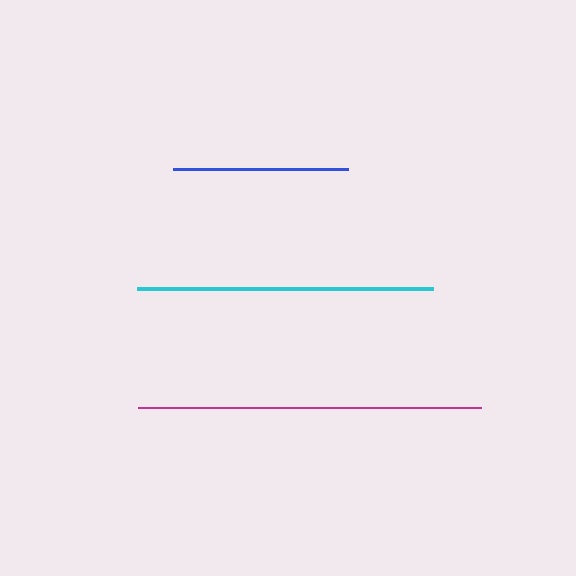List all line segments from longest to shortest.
From longest to shortest: magenta, cyan, blue.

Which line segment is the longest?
The magenta line is the longest at approximately 343 pixels.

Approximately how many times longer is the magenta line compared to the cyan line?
The magenta line is approximately 1.2 times the length of the cyan line.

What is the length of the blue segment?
The blue segment is approximately 175 pixels long.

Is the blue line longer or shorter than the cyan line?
The cyan line is longer than the blue line.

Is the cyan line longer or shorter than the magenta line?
The magenta line is longer than the cyan line.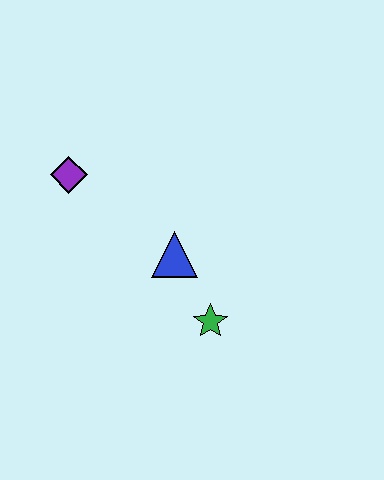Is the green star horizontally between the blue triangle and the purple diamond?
No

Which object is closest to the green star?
The blue triangle is closest to the green star.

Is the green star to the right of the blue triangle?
Yes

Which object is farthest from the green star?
The purple diamond is farthest from the green star.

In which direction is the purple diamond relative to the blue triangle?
The purple diamond is to the left of the blue triangle.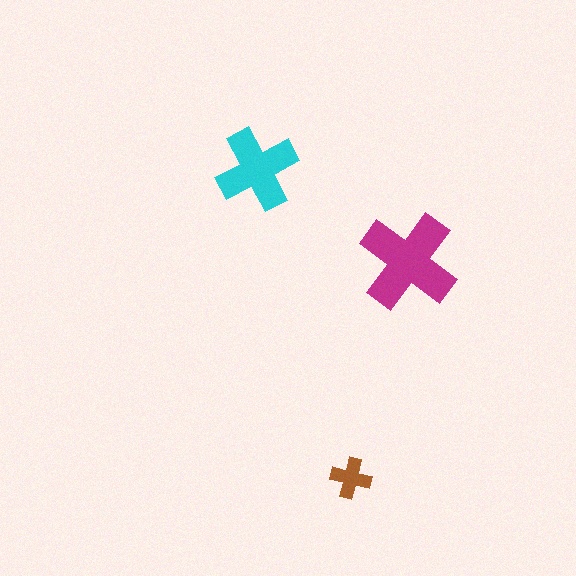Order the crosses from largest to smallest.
the magenta one, the cyan one, the brown one.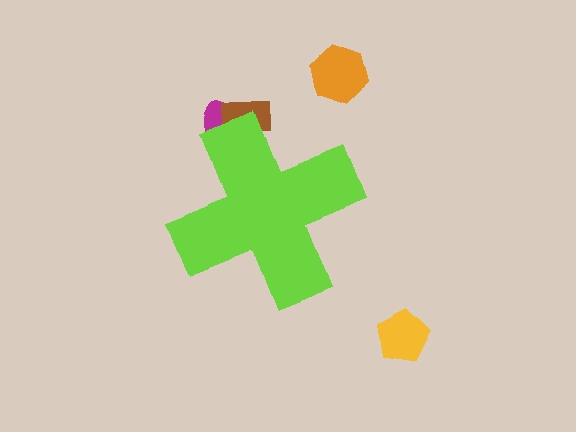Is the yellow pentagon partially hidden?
No, the yellow pentagon is fully visible.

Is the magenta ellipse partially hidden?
Yes, the magenta ellipse is partially hidden behind the lime cross.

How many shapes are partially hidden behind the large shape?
2 shapes are partially hidden.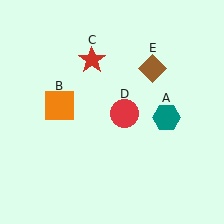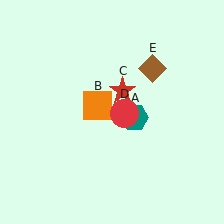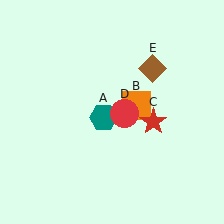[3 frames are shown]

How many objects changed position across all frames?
3 objects changed position: teal hexagon (object A), orange square (object B), red star (object C).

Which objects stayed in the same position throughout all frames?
Red circle (object D) and brown diamond (object E) remained stationary.